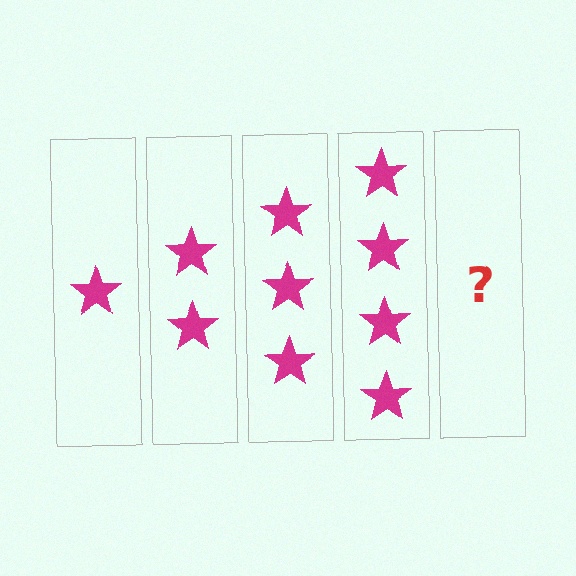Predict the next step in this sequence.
The next step is 5 stars.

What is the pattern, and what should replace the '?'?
The pattern is that each step adds one more star. The '?' should be 5 stars.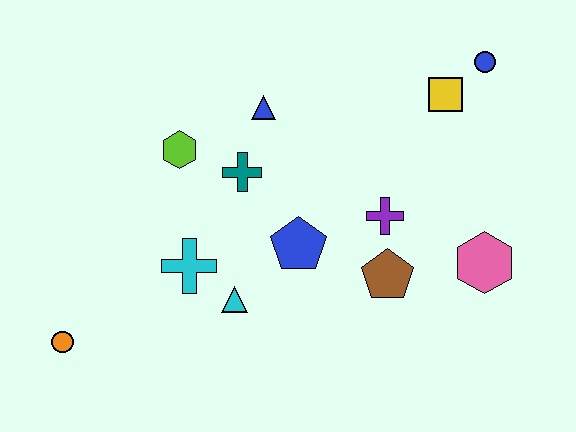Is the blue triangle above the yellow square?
No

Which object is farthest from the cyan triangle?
The blue circle is farthest from the cyan triangle.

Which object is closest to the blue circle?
The yellow square is closest to the blue circle.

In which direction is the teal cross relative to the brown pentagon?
The teal cross is to the left of the brown pentagon.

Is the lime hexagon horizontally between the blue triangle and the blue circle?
No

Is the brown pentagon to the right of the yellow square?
No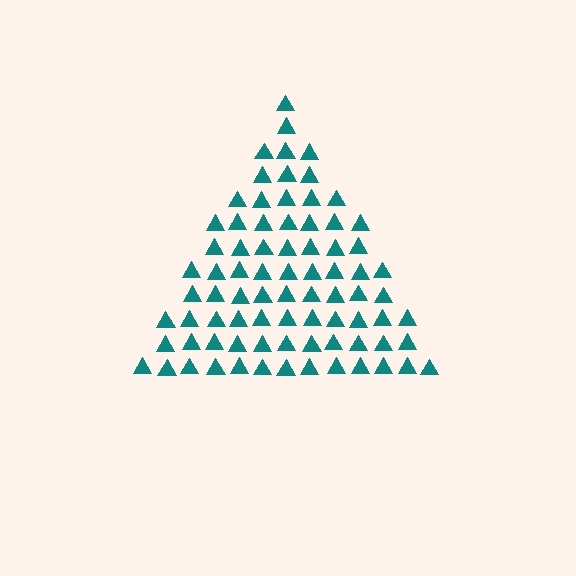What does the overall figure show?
The overall figure shows a triangle.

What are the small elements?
The small elements are triangles.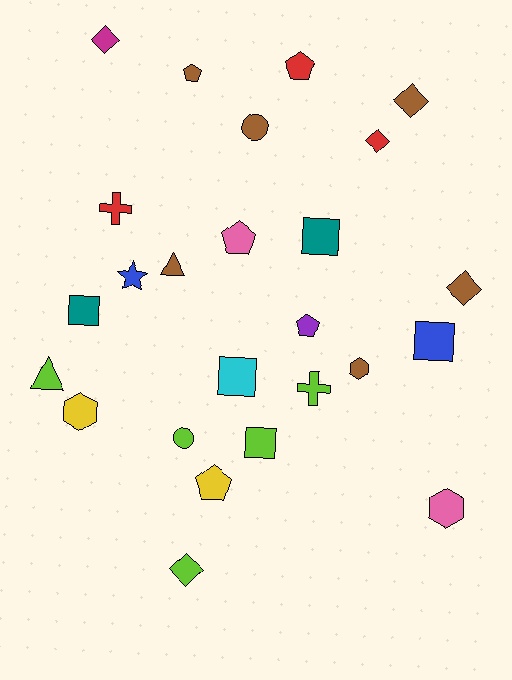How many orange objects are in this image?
There are no orange objects.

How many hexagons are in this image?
There are 3 hexagons.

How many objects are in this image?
There are 25 objects.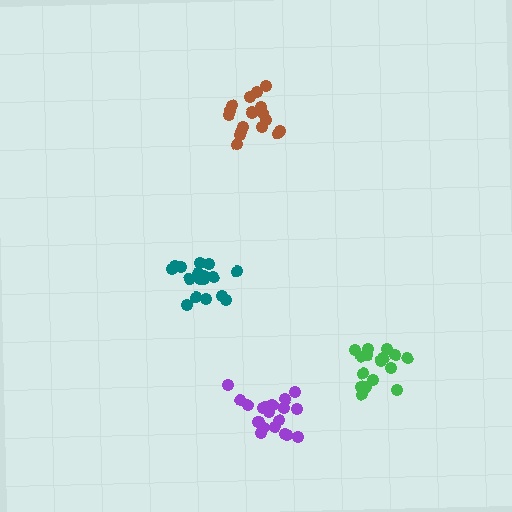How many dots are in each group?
Group 1: 18 dots, Group 2: 16 dots, Group 3: 18 dots, Group 4: 20 dots (72 total).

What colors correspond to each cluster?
The clusters are colored: teal, green, brown, purple.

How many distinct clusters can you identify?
There are 4 distinct clusters.